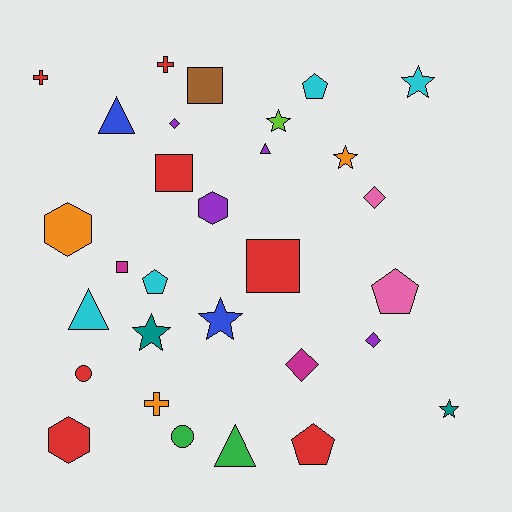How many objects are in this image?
There are 30 objects.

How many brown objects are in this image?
There is 1 brown object.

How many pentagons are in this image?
There are 4 pentagons.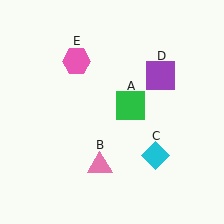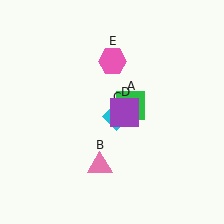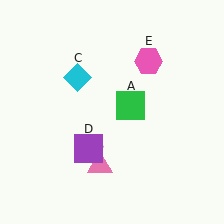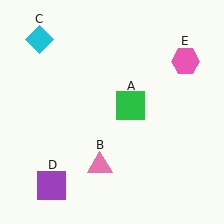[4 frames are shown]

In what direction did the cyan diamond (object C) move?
The cyan diamond (object C) moved up and to the left.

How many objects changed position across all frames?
3 objects changed position: cyan diamond (object C), purple square (object D), pink hexagon (object E).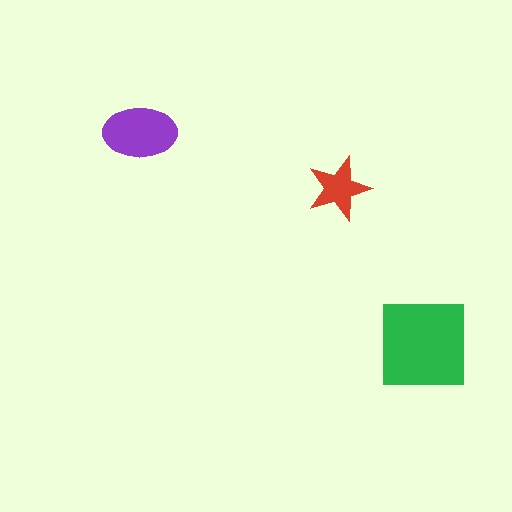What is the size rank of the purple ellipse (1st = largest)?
2nd.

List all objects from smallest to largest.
The red star, the purple ellipse, the green square.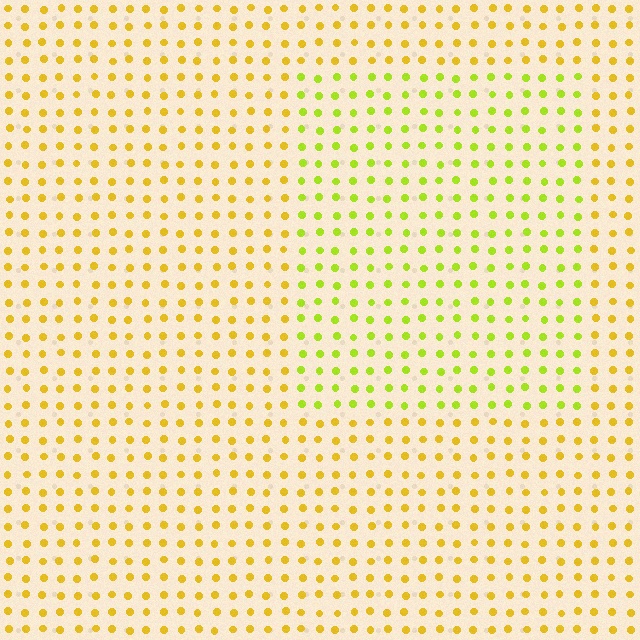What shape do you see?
I see a rectangle.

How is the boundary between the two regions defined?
The boundary is defined purely by a slight shift in hue (about 32 degrees). Spacing, size, and orientation are identical on both sides.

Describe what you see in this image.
The image is filled with small yellow elements in a uniform arrangement. A rectangle-shaped region is visible where the elements are tinted to a slightly different hue, forming a subtle color boundary.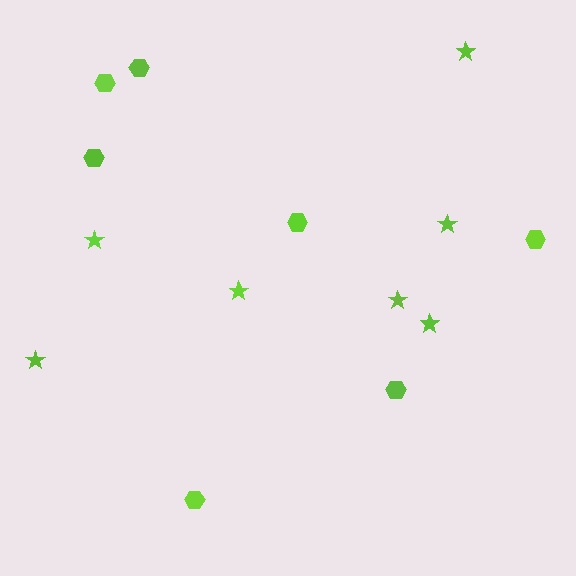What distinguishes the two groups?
There are 2 groups: one group of hexagons (7) and one group of stars (7).